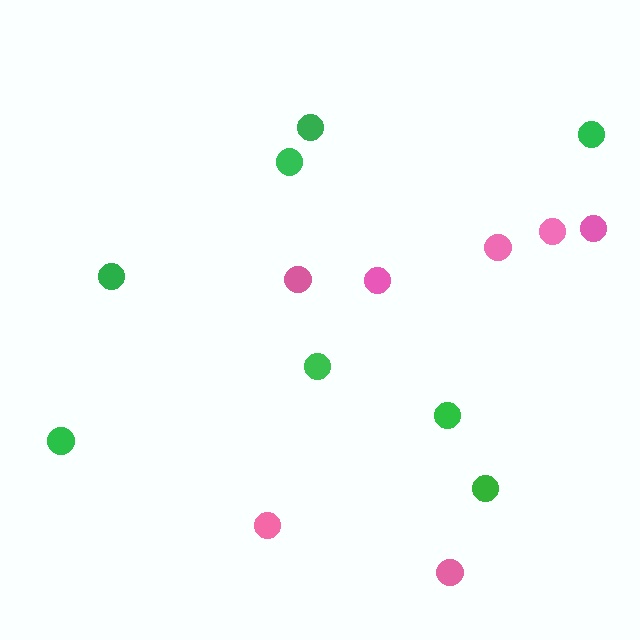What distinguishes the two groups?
There are 2 groups: one group of green circles (8) and one group of pink circles (7).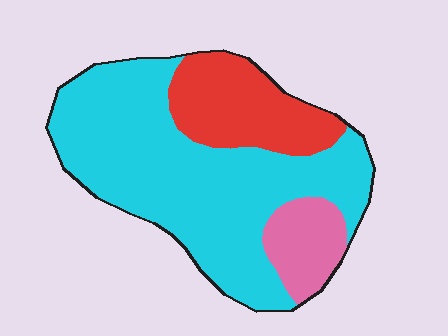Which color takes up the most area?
Cyan, at roughly 65%.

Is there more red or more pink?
Red.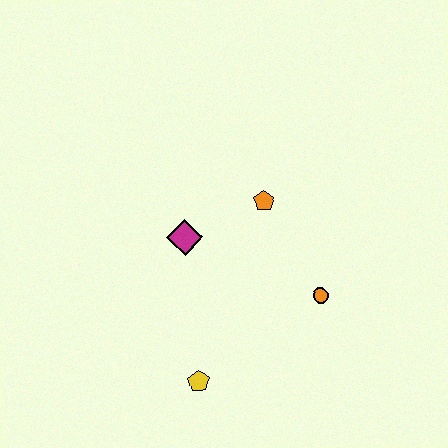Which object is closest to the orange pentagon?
The magenta diamond is closest to the orange pentagon.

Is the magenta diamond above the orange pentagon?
No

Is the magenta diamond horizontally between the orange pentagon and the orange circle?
No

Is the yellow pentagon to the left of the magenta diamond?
No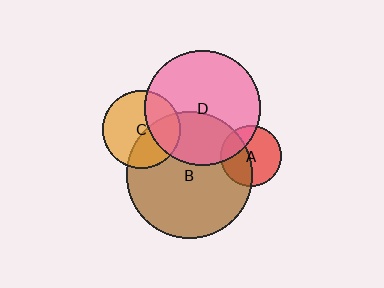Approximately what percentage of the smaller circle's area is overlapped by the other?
Approximately 30%.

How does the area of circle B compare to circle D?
Approximately 1.2 times.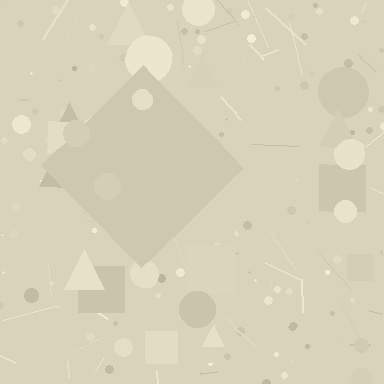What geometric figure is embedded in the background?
A diamond is embedded in the background.